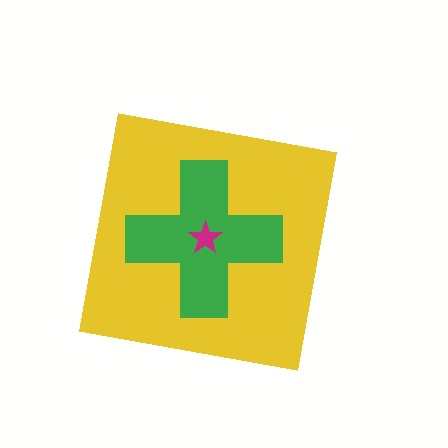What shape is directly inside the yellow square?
The green cross.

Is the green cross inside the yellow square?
Yes.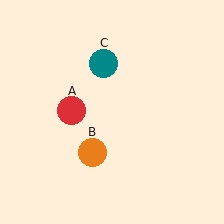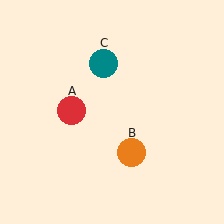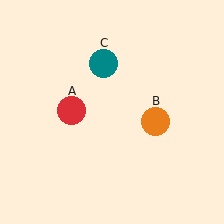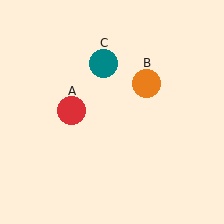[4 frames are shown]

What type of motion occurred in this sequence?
The orange circle (object B) rotated counterclockwise around the center of the scene.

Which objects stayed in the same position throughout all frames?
Red circle (object A) and teal circle (object C) remained stationary.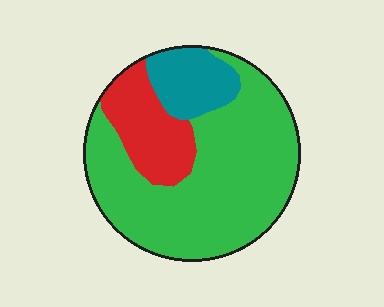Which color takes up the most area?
Green, at roughly 65%.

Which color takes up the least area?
Teal, at roughly 15%.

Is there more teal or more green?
Green.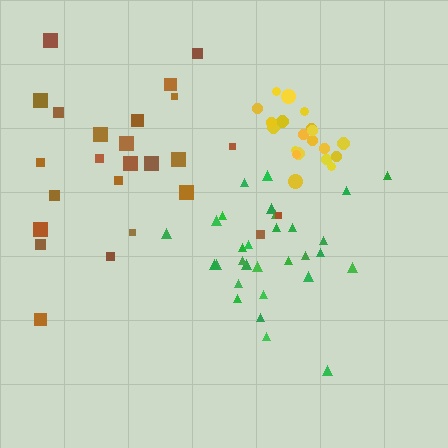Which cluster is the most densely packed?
Yellow.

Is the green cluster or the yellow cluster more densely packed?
Yellow.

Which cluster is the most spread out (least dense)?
Brown.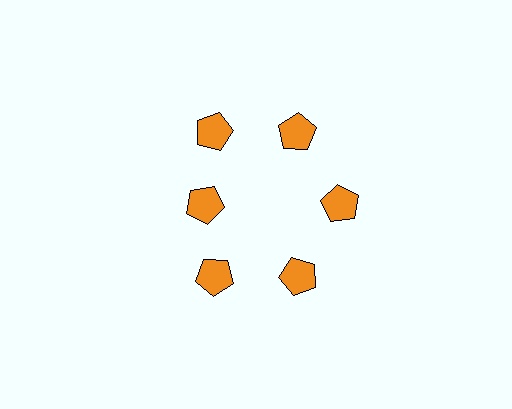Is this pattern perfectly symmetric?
No. The 6 orange pentagons are arranged in a ring, but one element near the 9 o'clock position is pulled inward toward the center, breaking the 6-fold rotational symmetry.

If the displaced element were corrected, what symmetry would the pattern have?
It would have 6-fold rotational symmetry — the pattern would map onto itself every 60 degrees.